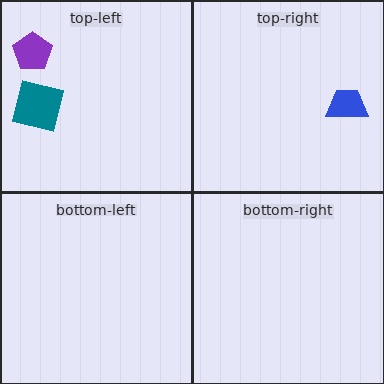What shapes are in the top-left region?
The purple pentagon, the teal square.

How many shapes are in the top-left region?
2.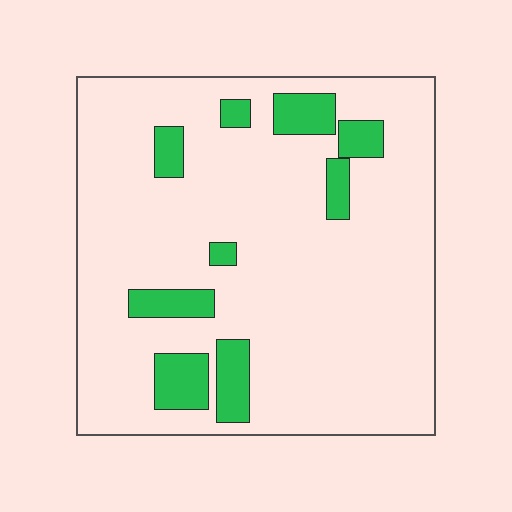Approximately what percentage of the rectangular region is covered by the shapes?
Approximately 15%.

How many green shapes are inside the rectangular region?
9.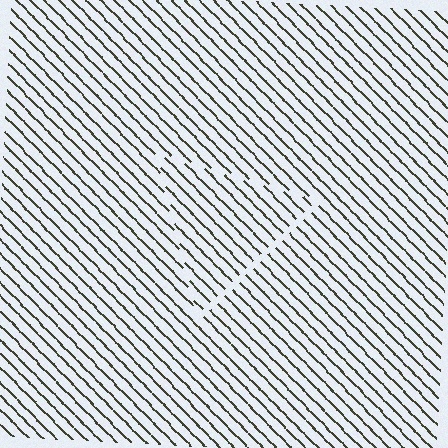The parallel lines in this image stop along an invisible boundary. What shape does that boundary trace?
An illusory triangle. The interior of the shape contains the same grating, shifted by half a period — the contour is defined by the phase discontinuity where line-ends from the inner and outer gratings abut.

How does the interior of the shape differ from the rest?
The interior of the shape contains the same grating, shifted by half a period — the contour is defined by the phase discontinuity where line-ends from the inner and outer gratings abut.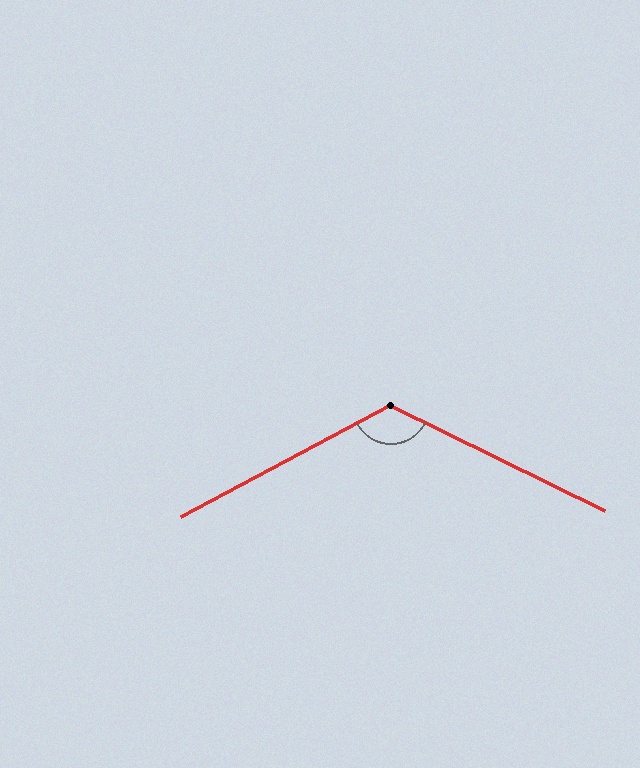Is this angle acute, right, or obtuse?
It is obtuse.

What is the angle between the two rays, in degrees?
Approximately 126 degrees.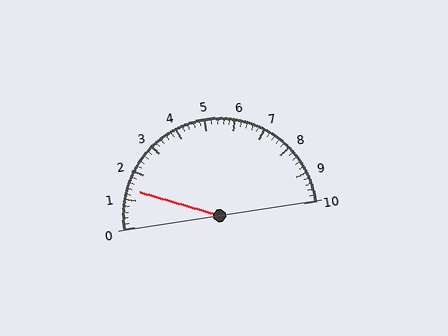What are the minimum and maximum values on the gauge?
The gauge ranges from 0 to 10.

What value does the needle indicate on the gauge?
The needle indicates approximately 1.4.